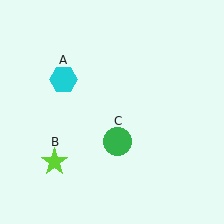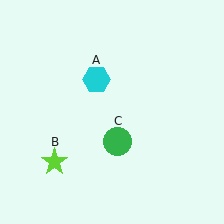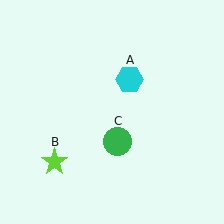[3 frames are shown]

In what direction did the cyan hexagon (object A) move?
The cyan hexagon (object A) moved right.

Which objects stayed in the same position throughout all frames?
Lime star (object B) and green circle (object C) remained stationary.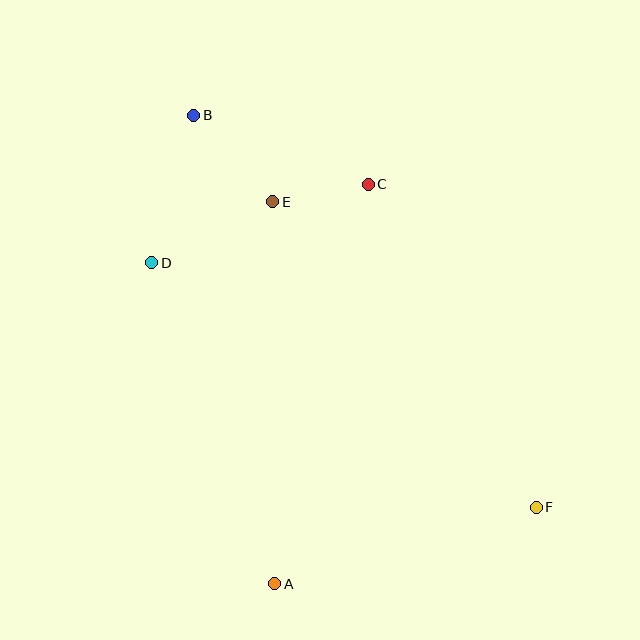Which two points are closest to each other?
Points C and E are closest to each other.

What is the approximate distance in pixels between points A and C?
The distance between A and C is approximately 410 pixels.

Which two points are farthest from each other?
Points B and F are farthest from each other.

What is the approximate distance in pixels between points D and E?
The distance between D and E is approximately 135 pixels.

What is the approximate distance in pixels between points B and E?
The distance between B and E is approximately 117 pixels.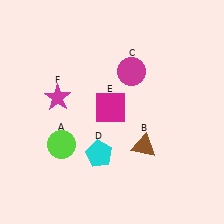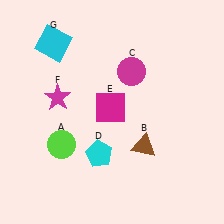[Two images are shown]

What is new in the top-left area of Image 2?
A cyan square (G) was added in the top-left area of Image 2.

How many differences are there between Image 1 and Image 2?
There is 1 difference between the two images.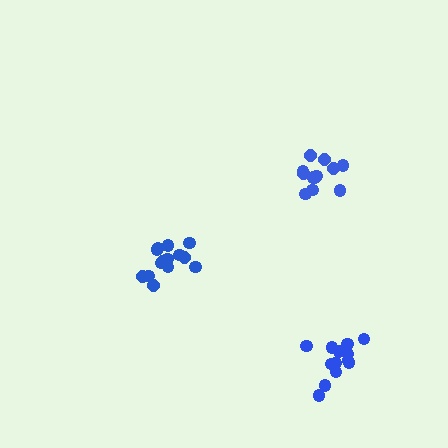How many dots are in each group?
Group 1: 12 dots, Group 2: 14 dots, Group 3: 13 dots (39 total).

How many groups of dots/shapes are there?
There are 3 groups.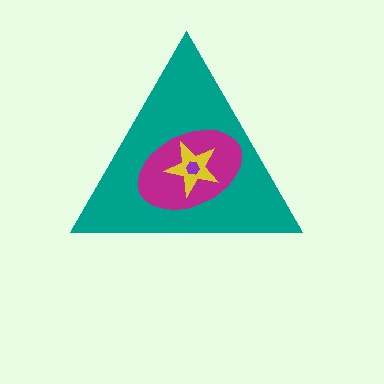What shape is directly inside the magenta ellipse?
The yellow star.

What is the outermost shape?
The teal triangle.